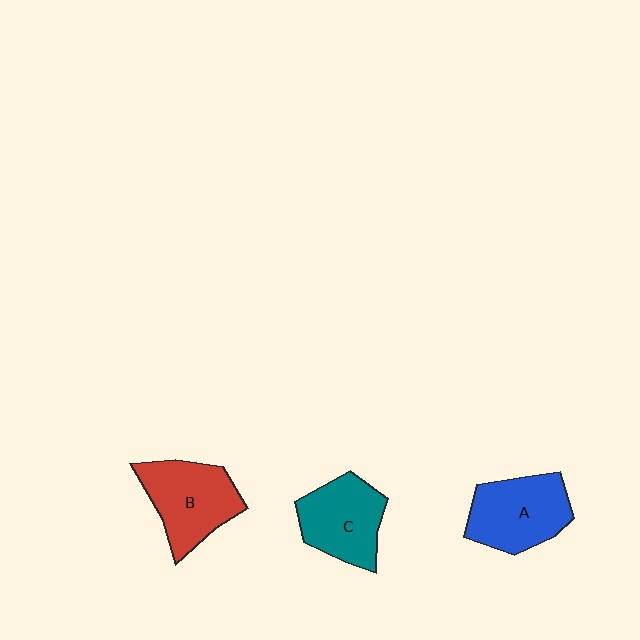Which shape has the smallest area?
Shape C (teal).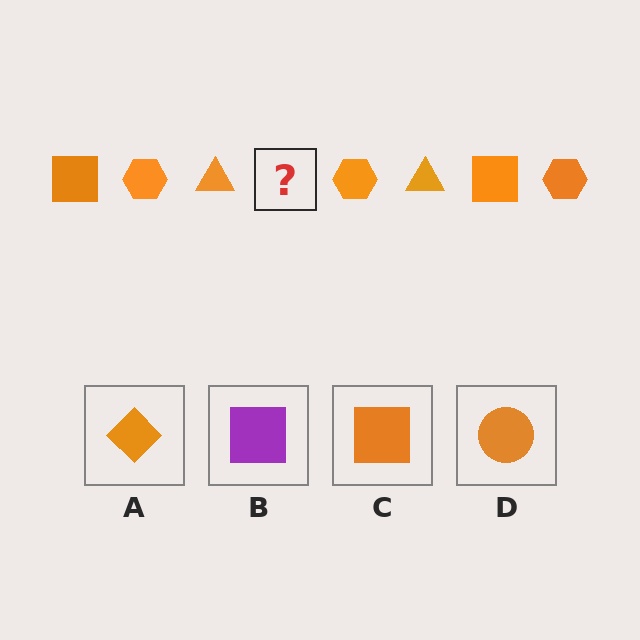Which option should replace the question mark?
Option C.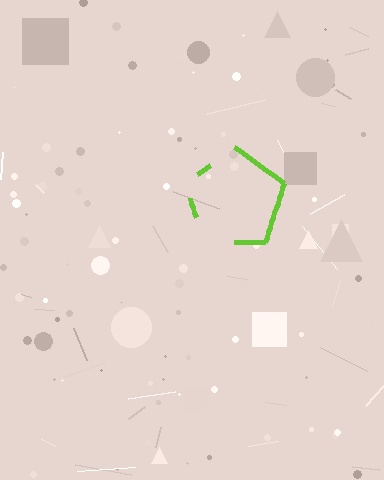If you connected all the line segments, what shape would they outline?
They would outline a pentagon.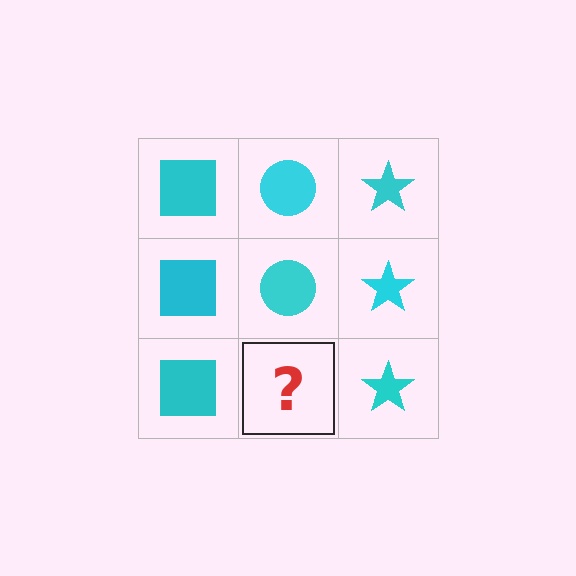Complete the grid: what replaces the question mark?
The question mark should be replaced with a cyan circle.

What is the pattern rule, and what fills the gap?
The rule is that each column has a consistent shape. The gap should be filled with a cyan circle.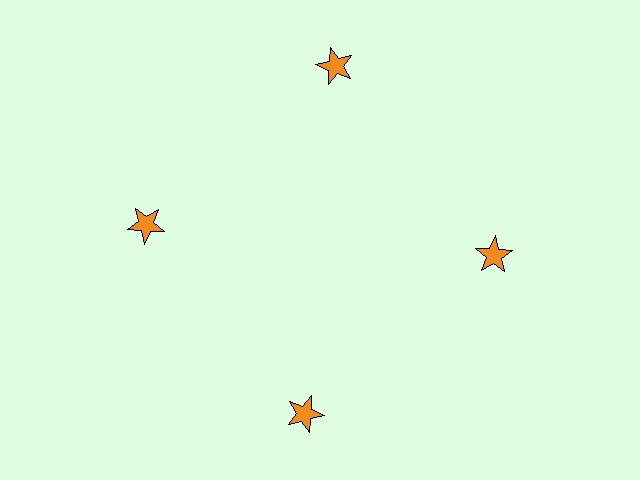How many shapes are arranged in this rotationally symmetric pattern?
There are 4 shapes, arranged in 4 groups of 1.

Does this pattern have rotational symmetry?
Yes, this pattern has 4-fold rotational symmetry. It looks the same after rotating 90 degrees around the center.